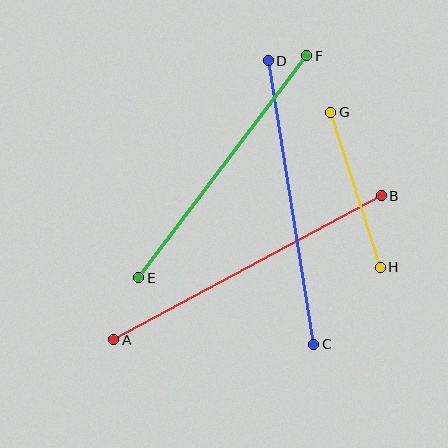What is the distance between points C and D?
The distance is approximately 287 pixels.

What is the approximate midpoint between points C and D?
The midpoint is at approximately (291, 203) pixels.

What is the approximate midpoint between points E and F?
The midpoint is at approximately (223, 167) pixels.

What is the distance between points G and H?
The distance is approximately 163 pixels.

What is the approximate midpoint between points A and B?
The midpoint is at approximately (248, 268) pixels.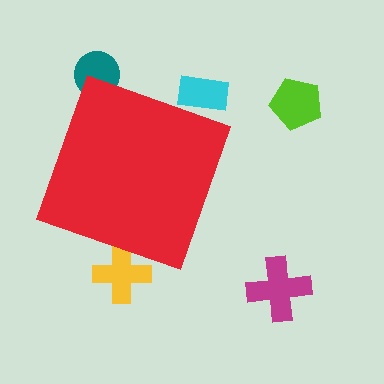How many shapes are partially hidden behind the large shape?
3 shapes are partially hidden.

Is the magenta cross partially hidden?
No, the magenta cross is fully visible.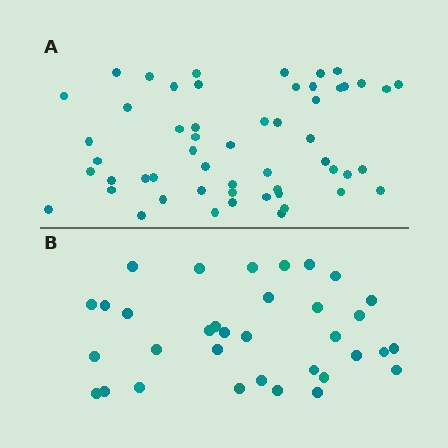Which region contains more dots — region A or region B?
Region A (the top region) has more dots.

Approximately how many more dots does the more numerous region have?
Region A has approximately 20 more dots than region B.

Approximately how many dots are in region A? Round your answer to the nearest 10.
About 50 dots. (The exact count is 54, which rounds to 50.)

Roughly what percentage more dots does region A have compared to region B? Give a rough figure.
About 60% more.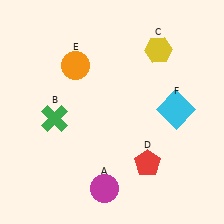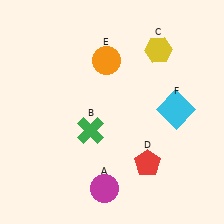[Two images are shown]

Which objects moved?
The objects that moved are: the green cross (B), the orange circle (E).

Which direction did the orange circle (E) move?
The orange circle (E) moved right.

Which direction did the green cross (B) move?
The green cross (B) moved right.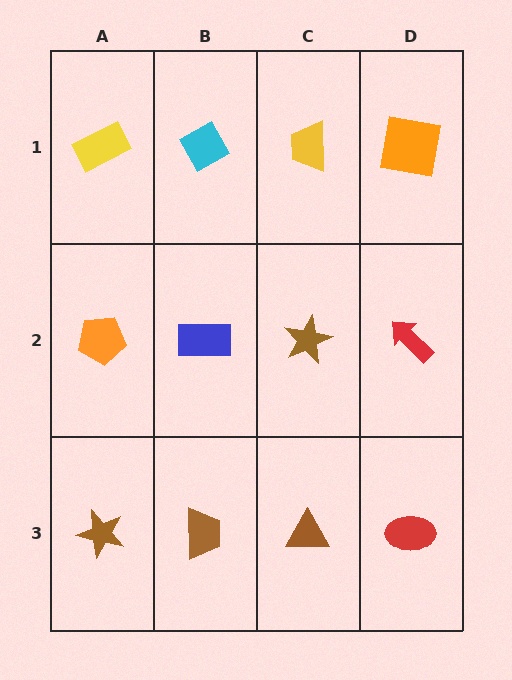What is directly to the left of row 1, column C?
A cyan diamond.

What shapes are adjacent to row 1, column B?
A blue rectangle (row 2, column B), a yellow rectangle (row 1, column A), a yellow trapezoid (row 1, column C).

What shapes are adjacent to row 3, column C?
A brown star (row 2, column C), a brown trapezoid (row 3, column B), a red ellipse (row 3, column D).